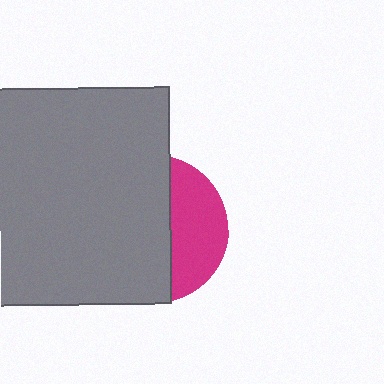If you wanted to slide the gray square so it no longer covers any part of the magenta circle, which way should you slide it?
Slide it left — that is the most direct way to separate the two shapes.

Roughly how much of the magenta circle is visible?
A small part of it is visible (roughly 35%).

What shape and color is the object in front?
The object in front is a gray square.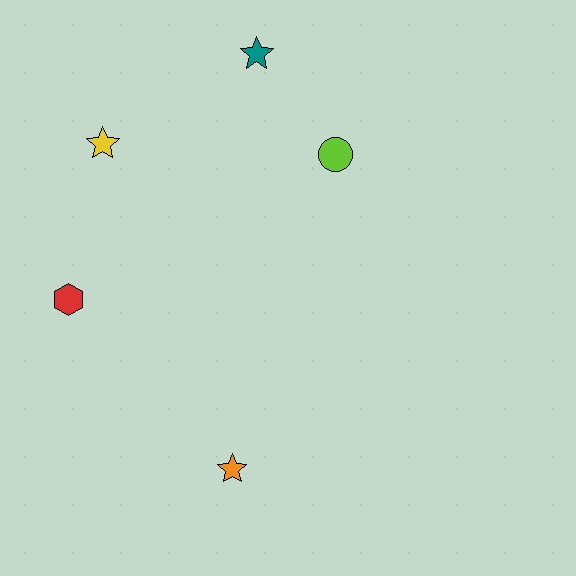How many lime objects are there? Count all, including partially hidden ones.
There is 1 lime object.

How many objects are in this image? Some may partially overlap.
There are 5 objects.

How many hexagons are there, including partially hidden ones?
There is 1 hexagon.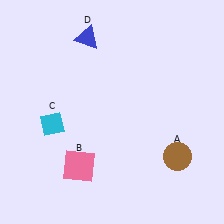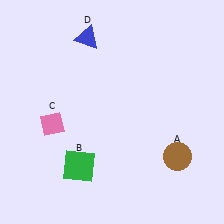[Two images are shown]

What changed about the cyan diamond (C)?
In Image 1, C is cyan. In Image 2, it changed to pink.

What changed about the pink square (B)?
In Image 1, B is pink. In Image 2, it changed to green.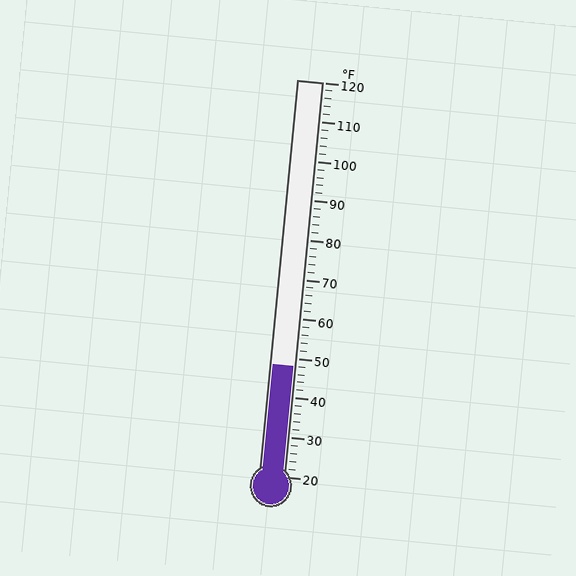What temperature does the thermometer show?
The thermometer shows approximately 48°F.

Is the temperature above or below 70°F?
The temperature is below 70°F.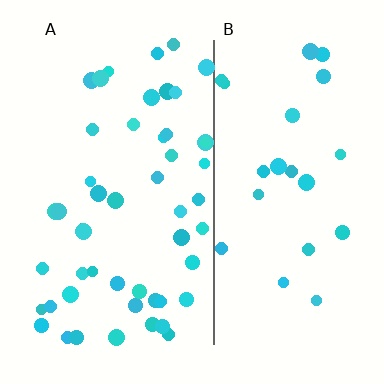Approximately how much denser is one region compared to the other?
Approximately 2.2× — region A over region B.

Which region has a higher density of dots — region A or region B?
A (the left).